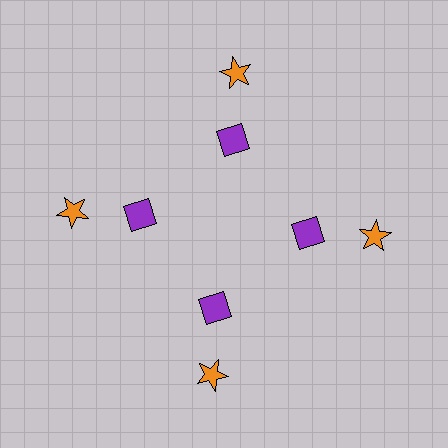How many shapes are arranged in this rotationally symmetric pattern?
There are 8 shapes, arranged in 4 groups of 2.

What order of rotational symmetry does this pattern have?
This pattern has 4-fold rotational symmetry.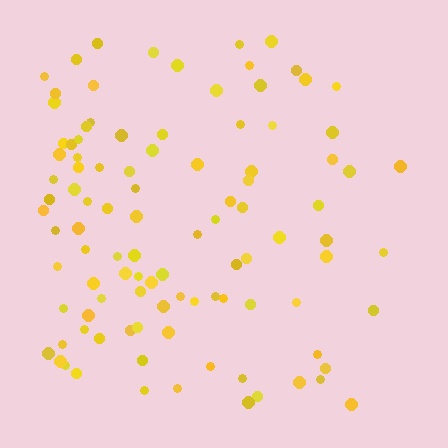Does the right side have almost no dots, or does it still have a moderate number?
Still a moderate number, just noticeably fewer than the left.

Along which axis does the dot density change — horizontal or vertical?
Horizontal.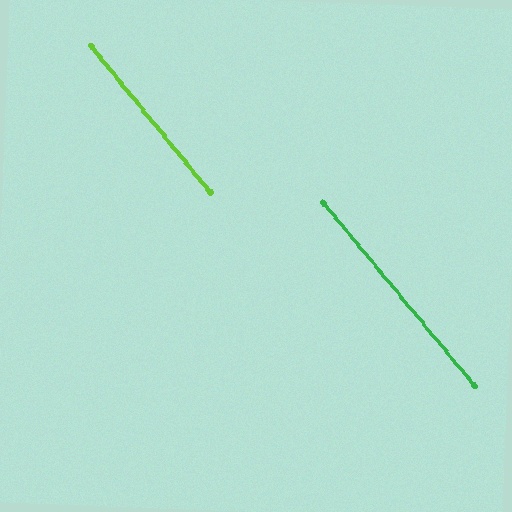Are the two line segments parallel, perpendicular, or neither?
Parallel — their directions differ by only 0.4°.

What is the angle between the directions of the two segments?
Approximately 0 degrees.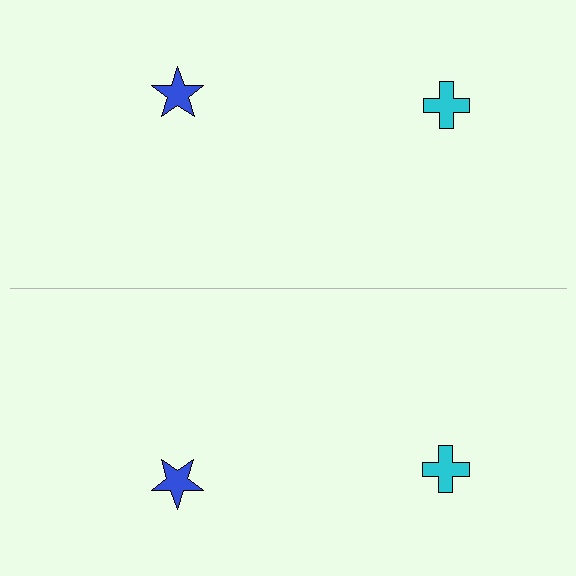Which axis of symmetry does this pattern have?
The pattern has a horizontal axis of symmetry running through the center of the image.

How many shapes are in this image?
There are 4 shapes in this image.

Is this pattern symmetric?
Yes, this pattern has bilateral (reflection) symmetry.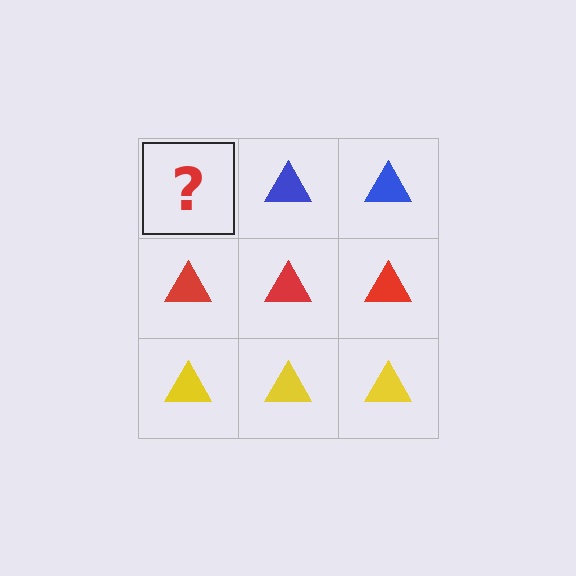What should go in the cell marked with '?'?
The missing cell should contain a blue triangle.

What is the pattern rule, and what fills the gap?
The rule is that each row has a consistent color. The gap should be filled with a blue triangle.